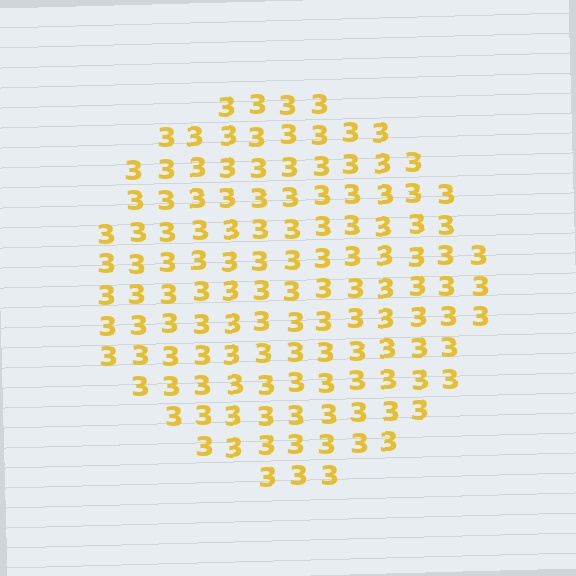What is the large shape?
The large shape is a circle.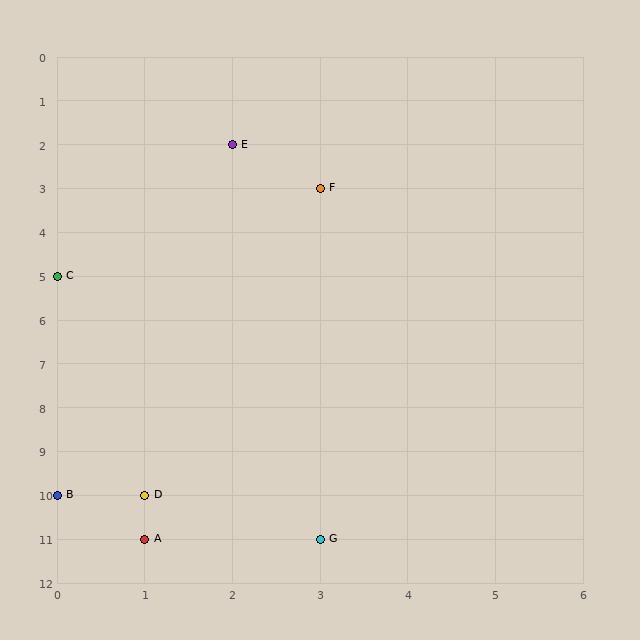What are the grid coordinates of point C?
Point C is at grid coordinates (0, 5).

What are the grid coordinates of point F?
Point F is at grid coordinates (3, 3).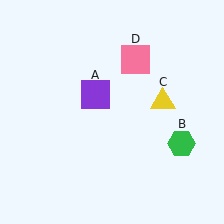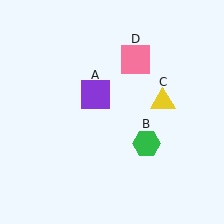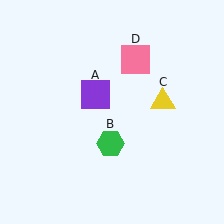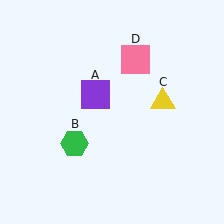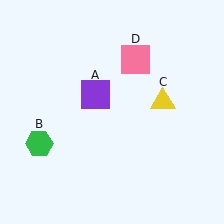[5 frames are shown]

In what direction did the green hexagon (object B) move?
The green hexagon (object B) moved left.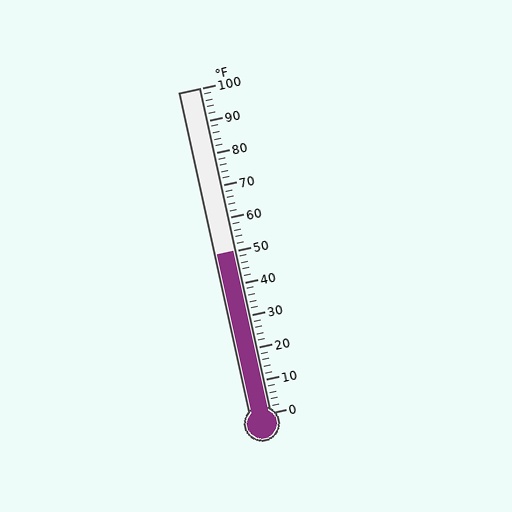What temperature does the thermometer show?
The thermometer shows approximately 50°F.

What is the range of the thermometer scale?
The thermometer scale ranges from 0°F to 100°F.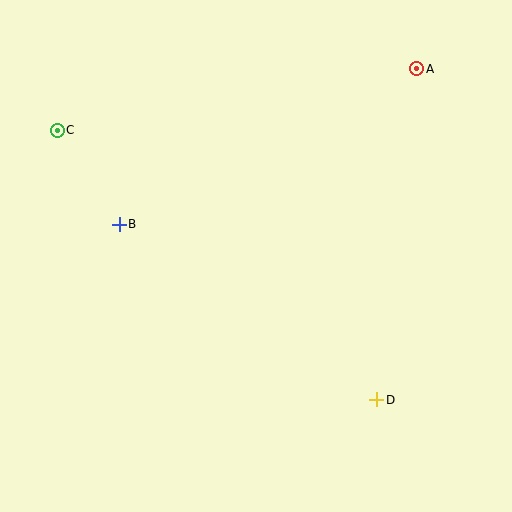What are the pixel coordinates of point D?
Point D is at (377, 400).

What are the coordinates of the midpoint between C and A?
The midpoint between C and A is at (237, 99).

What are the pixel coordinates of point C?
Point C is at (57, 130).